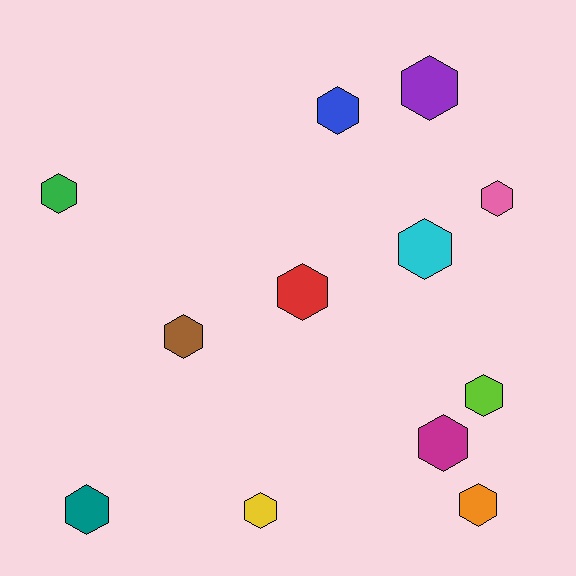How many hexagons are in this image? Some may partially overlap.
There are 12 hexagons.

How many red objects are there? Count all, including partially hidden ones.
There is 1 red object.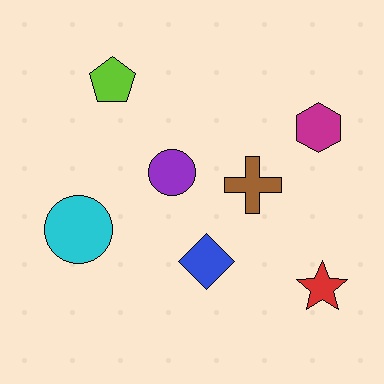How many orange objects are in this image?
There are no orange objects.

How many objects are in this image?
There are 7 objects.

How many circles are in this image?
There are 2 circles.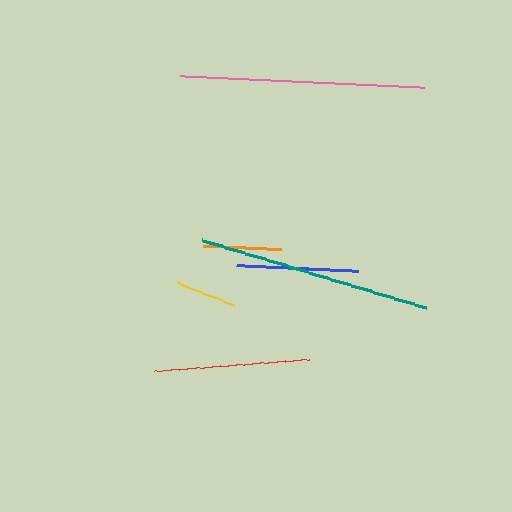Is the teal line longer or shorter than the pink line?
The pink line is longer than the teal line.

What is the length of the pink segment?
The pink segment is approximately 244 pixels long.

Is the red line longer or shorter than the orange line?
The red line is longer than the orange line.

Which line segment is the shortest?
The yellow line is the shortest at approximately 62 pixels.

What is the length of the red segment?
The red segment is approximately 155 pixels long.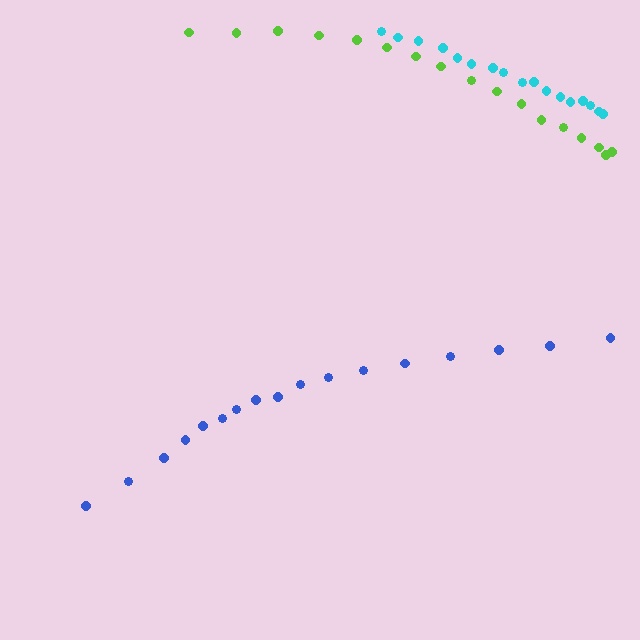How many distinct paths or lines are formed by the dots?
There are 3 distinct paths.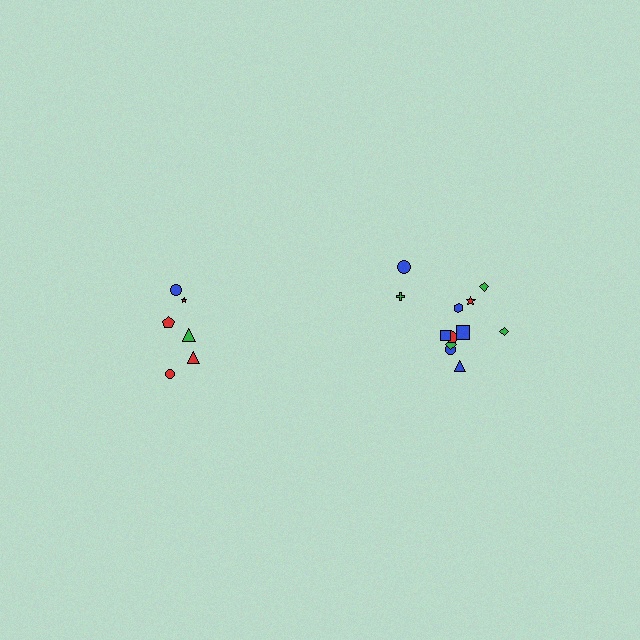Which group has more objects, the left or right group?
The right group.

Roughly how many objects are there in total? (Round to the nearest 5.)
Roughly 20 objects in total.